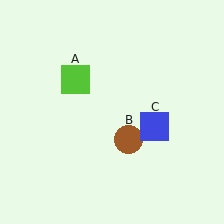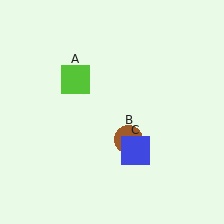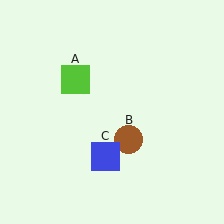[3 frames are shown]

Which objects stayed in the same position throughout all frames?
Lime square (object A) and brown circle (object B) remained stationary.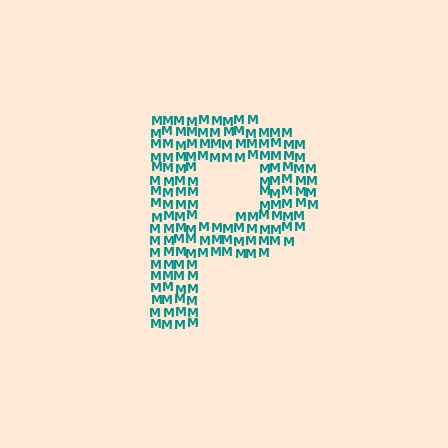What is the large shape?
The large shape is the letter P.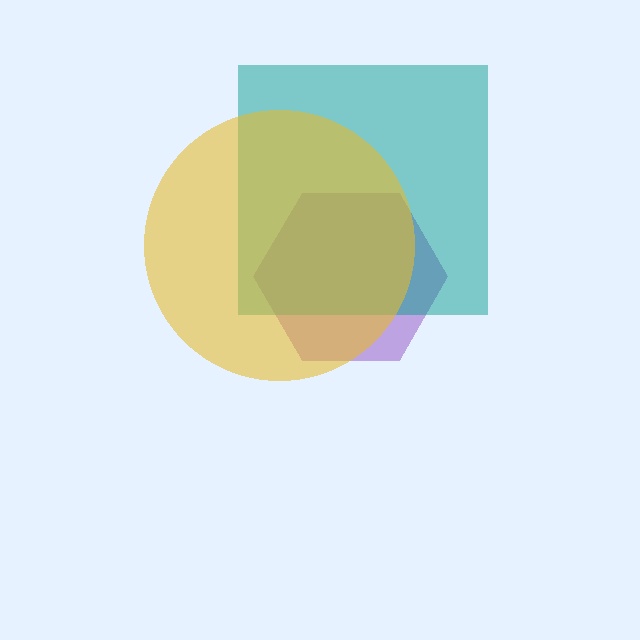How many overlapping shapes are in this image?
There are 3 overlapping shapes in the image.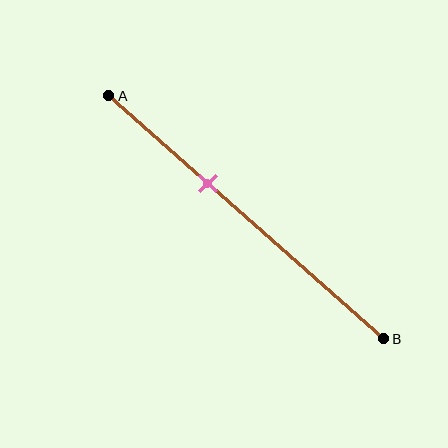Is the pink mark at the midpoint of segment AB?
No, the mark is at about 35% from A, not at the 50% midpoint.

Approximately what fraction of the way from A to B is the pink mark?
The pink mark is approximately 35% of the way from A to B.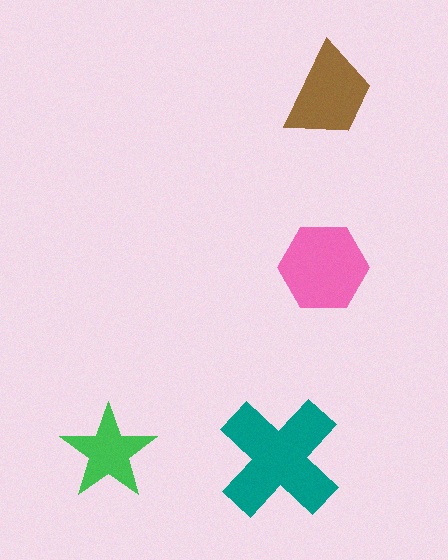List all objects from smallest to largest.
The green star, the brown trapezoid, the pink hexagon, the teal cross.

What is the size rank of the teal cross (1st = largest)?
1st.